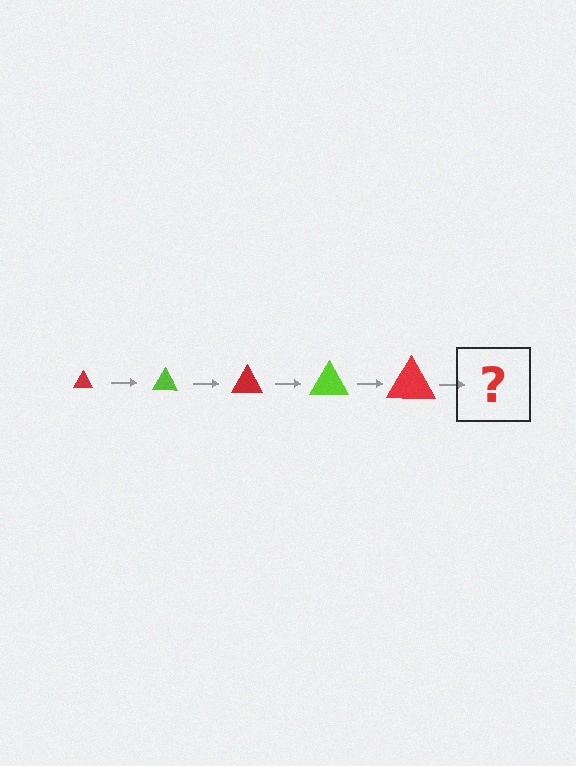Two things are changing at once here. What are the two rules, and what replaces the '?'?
The two rules are that the triangle grows larger each step and the color cycles through red and lime. The '?' should be a lime triangle, larger than the previous one.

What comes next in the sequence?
The next element should be a lime triangle, larger than the previous one.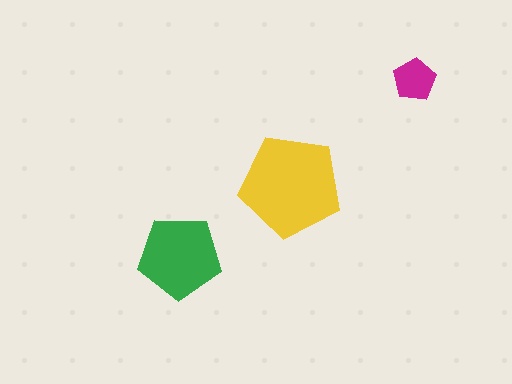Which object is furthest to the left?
The green pentagon is leftmost.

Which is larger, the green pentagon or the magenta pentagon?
The green one.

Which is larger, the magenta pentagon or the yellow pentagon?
The yellow one.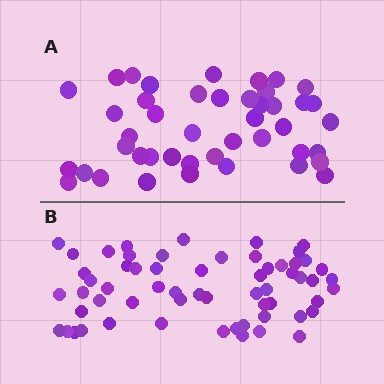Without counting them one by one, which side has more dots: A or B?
Region B (the bottom region) has more dots.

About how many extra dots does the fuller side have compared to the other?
Region B has approximately 15 more dots than region A.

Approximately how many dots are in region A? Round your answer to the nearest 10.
About 40 dots. (The exact count is 44, which rounds to 40.)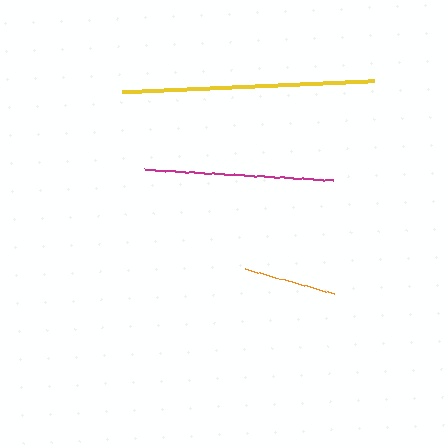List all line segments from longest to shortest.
From longest to shortest: yellow, magenta, orange.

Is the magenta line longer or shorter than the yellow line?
The yellow line is longer than the magenta line.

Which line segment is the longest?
The yellow line is the longest at approximately 252 pixels.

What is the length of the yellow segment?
The yellow segment is approximately 252 pixels long.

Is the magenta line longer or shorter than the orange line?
The magenta line is longer than the orange line.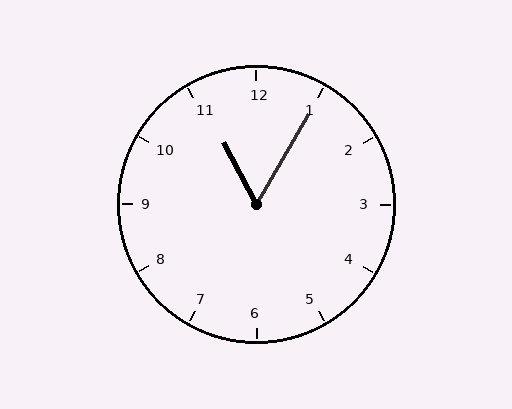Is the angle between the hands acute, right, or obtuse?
It is acute.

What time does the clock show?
11:05.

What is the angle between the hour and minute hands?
Approximately 58 degrees.